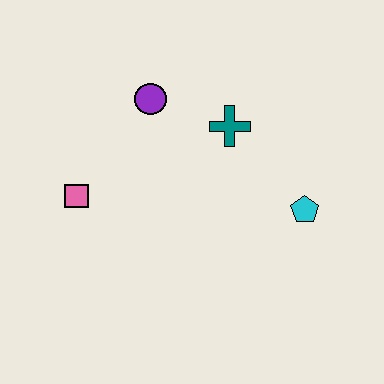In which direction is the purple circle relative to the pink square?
The purple circle is above the pink square.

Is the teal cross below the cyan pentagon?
No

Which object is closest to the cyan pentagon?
The teal cross is closest to the cyan pentagon.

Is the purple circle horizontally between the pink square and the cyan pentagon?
Yes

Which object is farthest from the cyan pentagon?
The pink square is farthest from the cyan pentagon.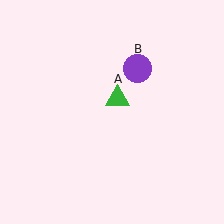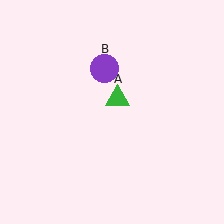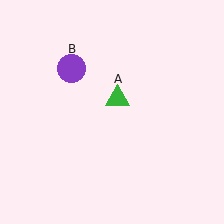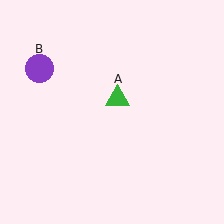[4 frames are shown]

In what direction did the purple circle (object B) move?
The purple circle (object B) moved left.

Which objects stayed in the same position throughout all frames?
Green triangle (object A) remained stationary.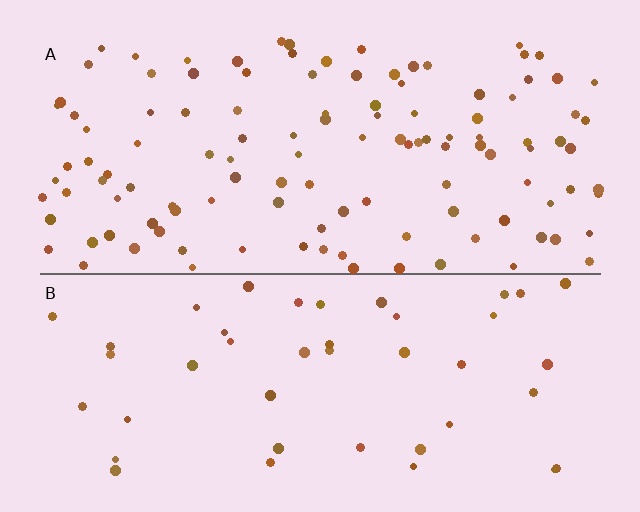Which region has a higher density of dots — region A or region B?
A (the top).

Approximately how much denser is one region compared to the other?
Approximately 2.6× — region A over region B.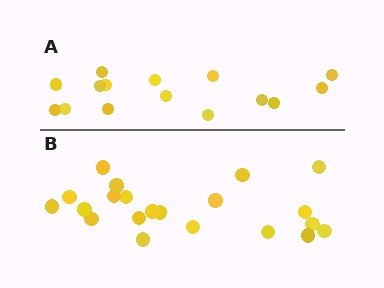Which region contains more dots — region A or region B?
Region B (the bottom region) has more dots.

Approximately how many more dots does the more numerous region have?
Region B has about 6 more dots than region A.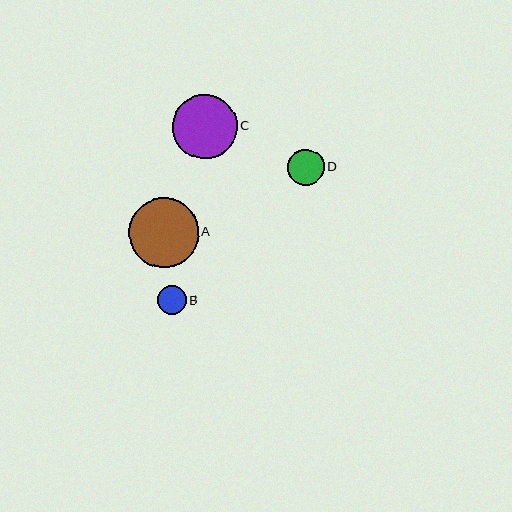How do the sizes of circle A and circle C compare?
Circle A and circle C are approximately the same size.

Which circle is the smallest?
Circle B is the smallest with a size of approximately 29 pixels.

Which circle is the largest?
Circle A is the largest with a size of approximately 70 pixels.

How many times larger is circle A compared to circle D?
Circle A is approximately 1.9 times the size of circle D.